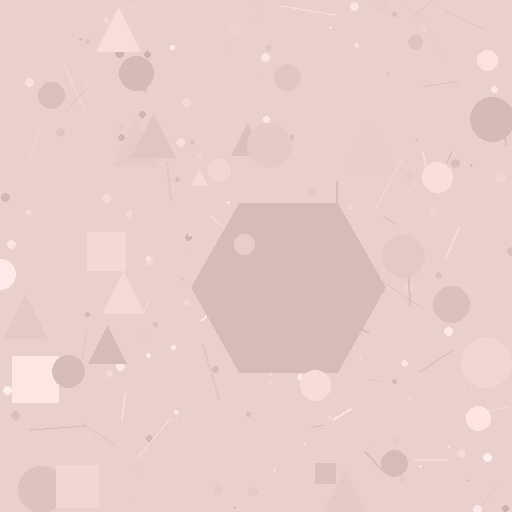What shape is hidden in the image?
A hexagon is hidden in the image.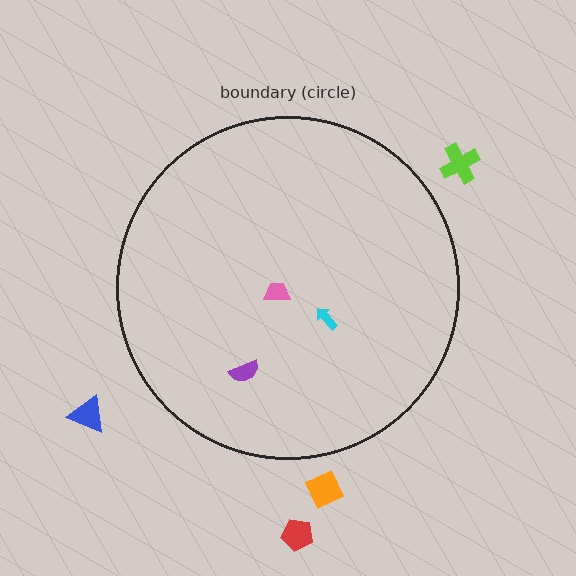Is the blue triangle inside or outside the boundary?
Outside.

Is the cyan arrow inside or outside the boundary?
Inside.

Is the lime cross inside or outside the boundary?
Outside.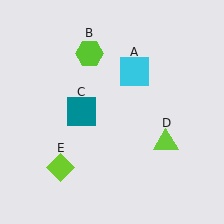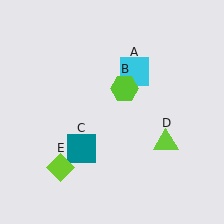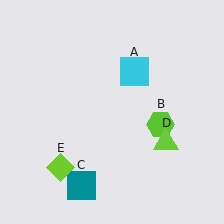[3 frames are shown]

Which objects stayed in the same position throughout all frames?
Cyan square (object A) and lime triangle (object D) and lime diamond (object E) remained stationary.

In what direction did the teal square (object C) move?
The teal square (object C) moved down.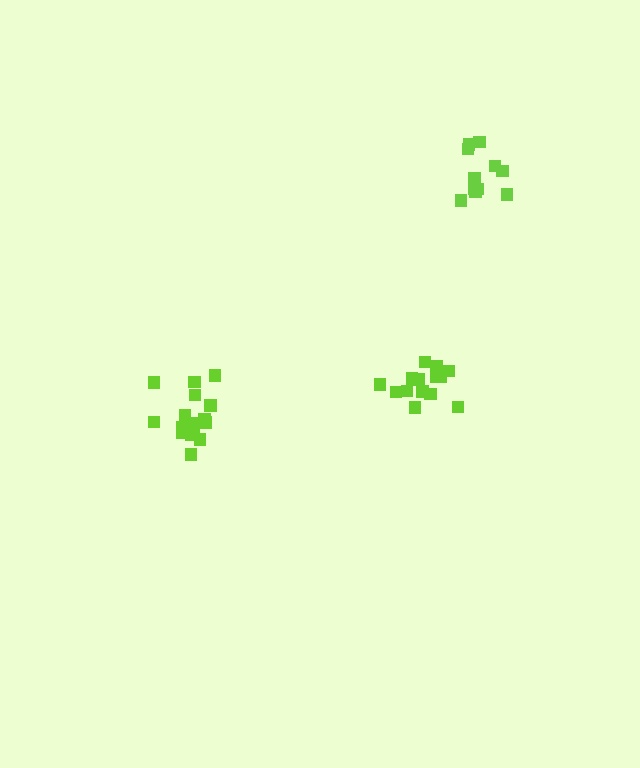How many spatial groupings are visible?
There are 3 spatial groupings.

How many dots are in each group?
Group 1: 16 dots, Group 2: 16 dots, Group 3: 11 dots (43 total).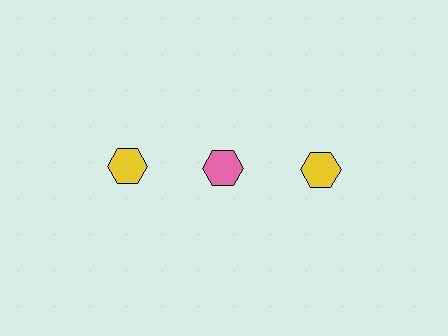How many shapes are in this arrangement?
There are 3 shapes arranged in a grid pattern.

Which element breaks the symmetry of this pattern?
The pink hexagon in the top row, second from left column breaks the symmetry. All other shapes are yellow hexagons.